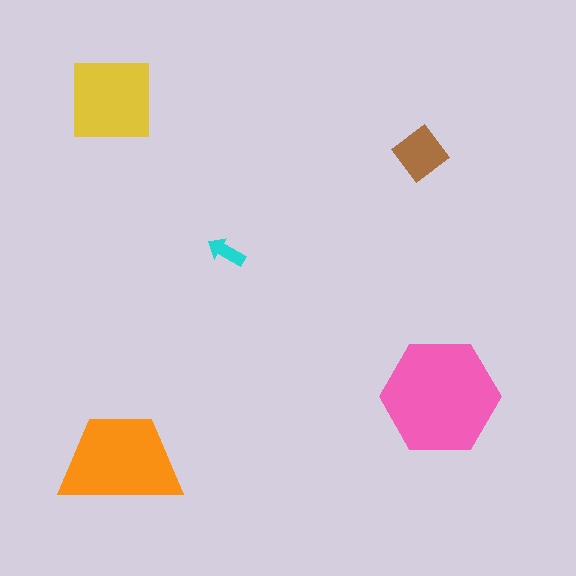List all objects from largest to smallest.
The pink hexagon, the orange trapezoid, the yellow square, the brown diamond, the cyan arrow.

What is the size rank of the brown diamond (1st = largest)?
4th.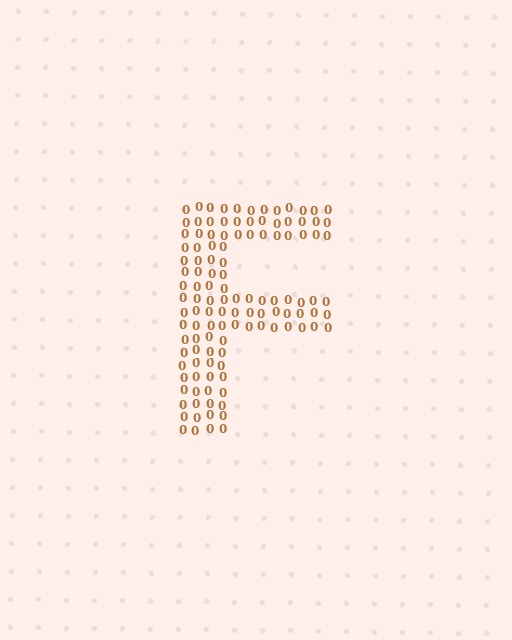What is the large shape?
The large shape is the letter F.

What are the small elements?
The small elements are digit 0's.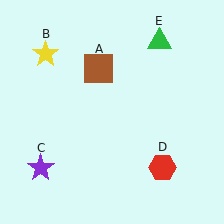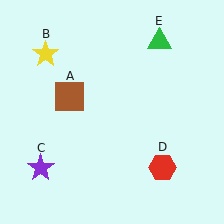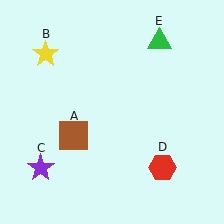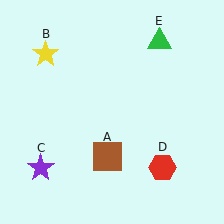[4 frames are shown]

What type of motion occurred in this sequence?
The brown square (object A) rotated counterclockwise around the center of the scene.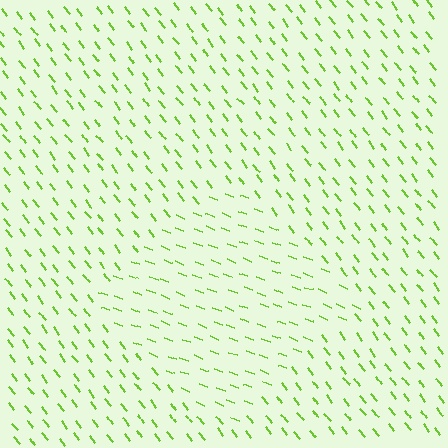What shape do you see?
I see a diamond.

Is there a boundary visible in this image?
Yes, there is a texture boundary formed by a change in line orientation.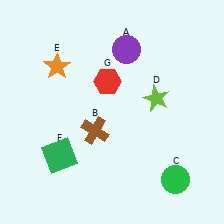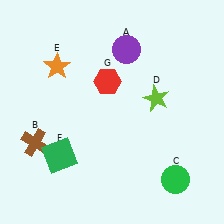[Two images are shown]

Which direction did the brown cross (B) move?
The brown cross (B) moved left.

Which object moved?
The brown cross (B) moved left.